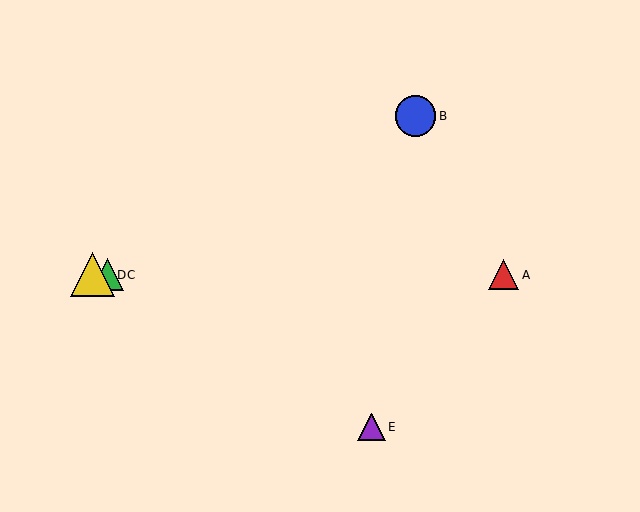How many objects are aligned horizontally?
3 objects (A, C, D) are aligned horizontally.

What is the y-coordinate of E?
Object E is at y≈427.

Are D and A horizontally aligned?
Yes, both are at y≈275.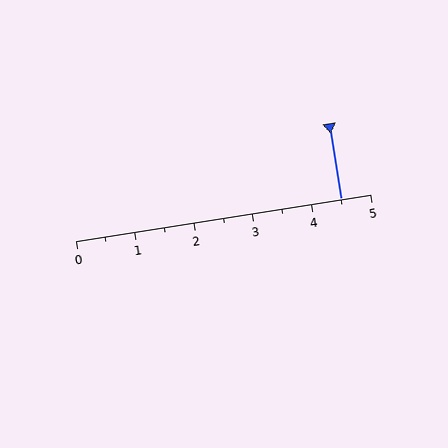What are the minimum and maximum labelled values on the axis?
The axis runs from 0 to 5.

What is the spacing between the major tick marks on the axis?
The major ticks are spaced 1 apart.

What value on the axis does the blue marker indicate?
The marker indicates approximately 4.5.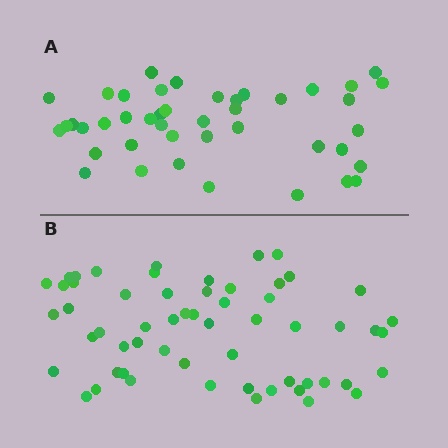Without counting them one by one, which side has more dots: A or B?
Region B (the bottom region) has more dots.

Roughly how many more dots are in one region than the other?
Region B has approximately 15 more dots than region A.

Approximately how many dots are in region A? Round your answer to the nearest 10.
About 40 dots. (The exact count is 43, which rounds to 40.)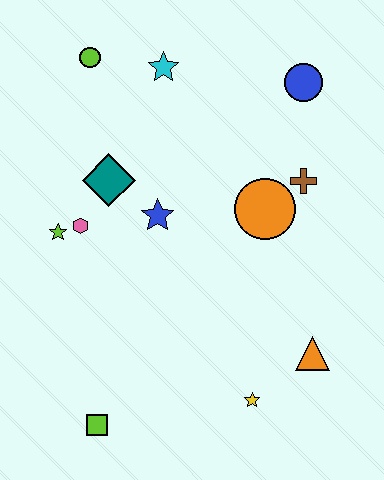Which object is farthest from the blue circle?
The lime square is farthest from the blue circle.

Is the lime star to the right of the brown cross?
No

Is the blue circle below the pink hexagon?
No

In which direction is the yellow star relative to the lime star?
The yellow star is to the right of the lime star.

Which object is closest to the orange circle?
The brown cross is closest to the orange circle.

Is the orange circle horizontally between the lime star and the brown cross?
Yes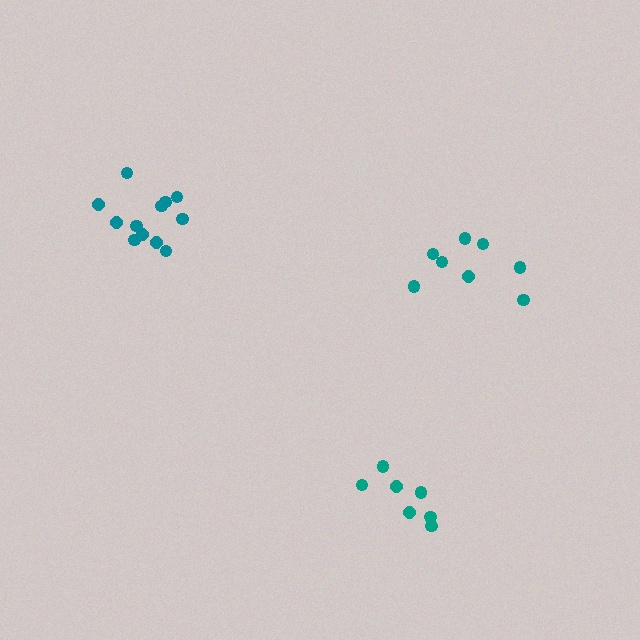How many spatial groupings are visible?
There are 3 spatial groupings.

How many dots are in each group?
Group 1: 7 dots, Group 2: 8 dots, Group 3: 12 dots (27 total).